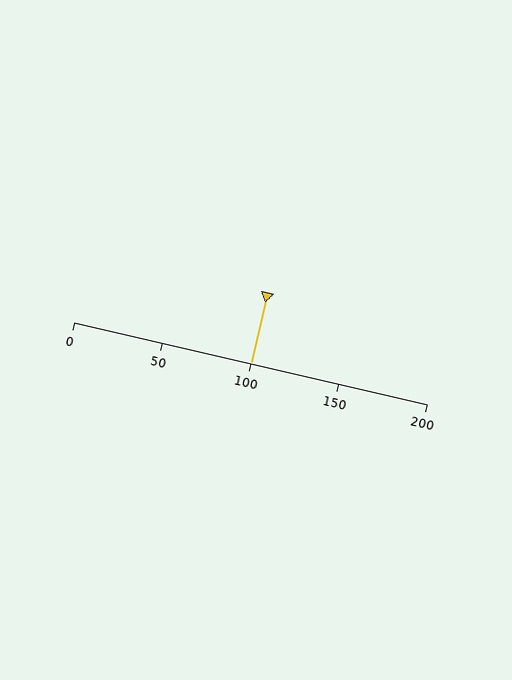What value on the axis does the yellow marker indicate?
The marker indicates approximately 100.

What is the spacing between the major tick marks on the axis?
The major ticks are spaced 50 apart.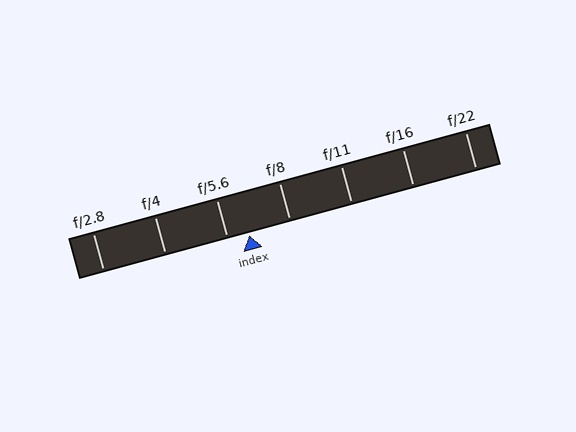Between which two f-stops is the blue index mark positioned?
The index mark is between f/5.6 and f/8.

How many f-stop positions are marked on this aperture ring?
There are 7 f-stop positions marked.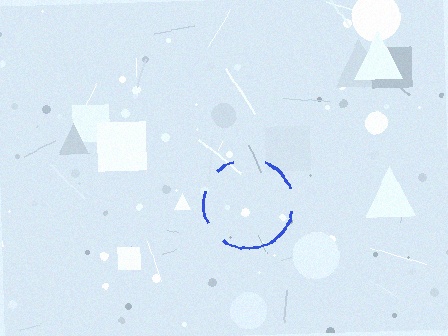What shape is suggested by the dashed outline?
The dashed outline suggests a circle.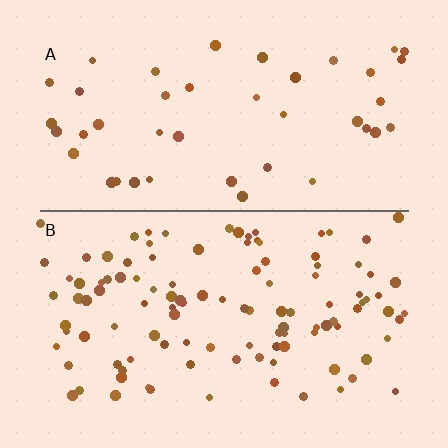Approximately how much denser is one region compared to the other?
Approximately 2.6× — region B over region A.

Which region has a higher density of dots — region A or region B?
B (the bottom).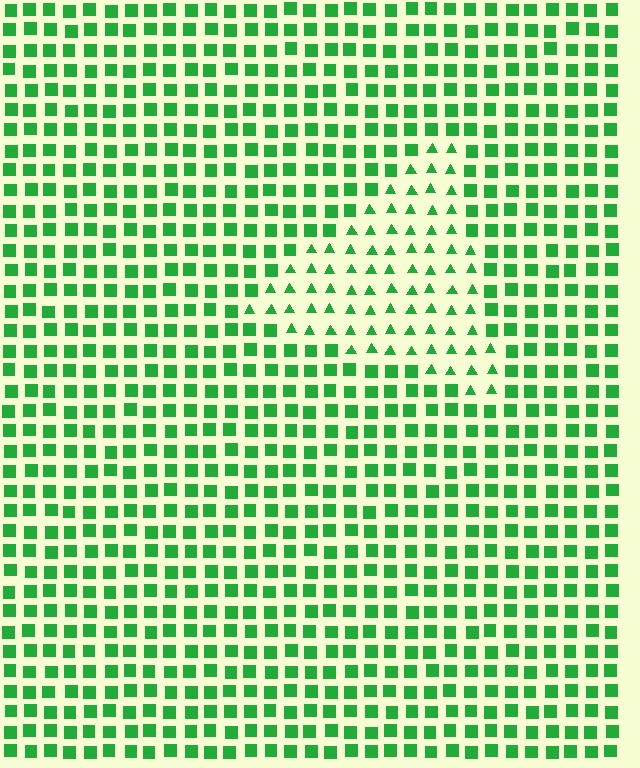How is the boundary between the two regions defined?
The boundary is defined by a change in element shape: triangles inside vs. squares outside. All elements share the same color and spacing.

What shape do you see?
I see a triangle.